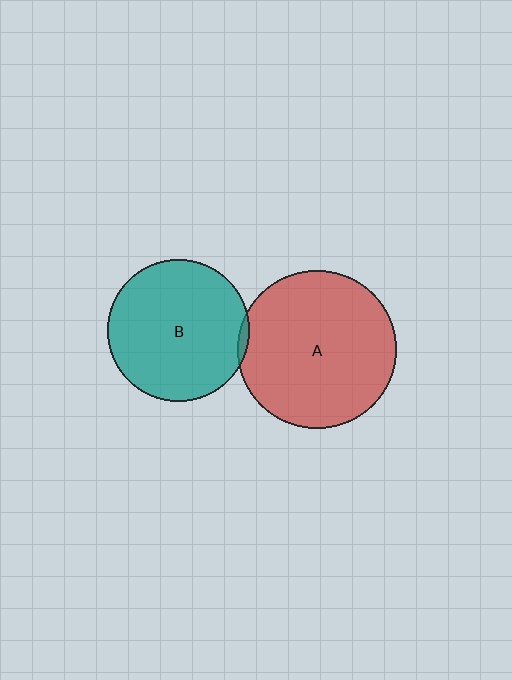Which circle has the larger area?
Circle A (red).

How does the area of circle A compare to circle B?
Approximately 1.2 times.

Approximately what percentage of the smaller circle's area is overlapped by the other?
Approximately 5%.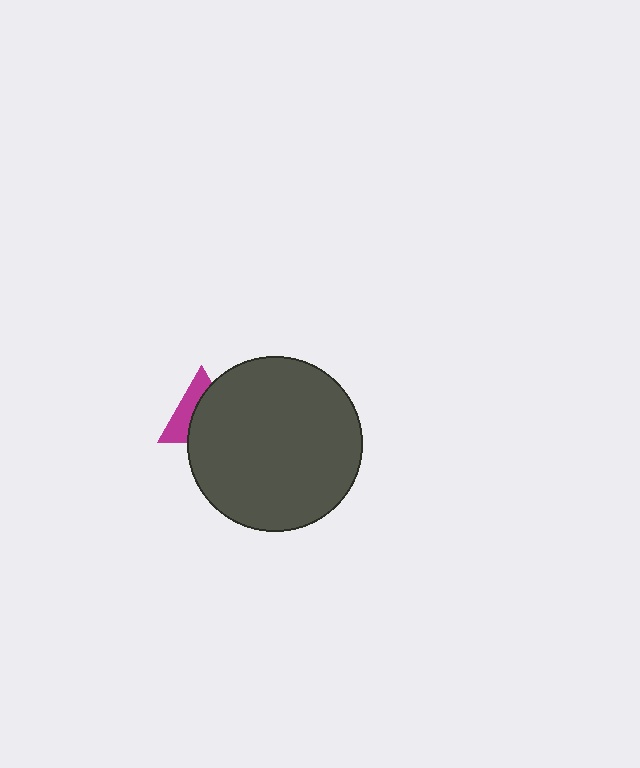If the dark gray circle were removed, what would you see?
You would see the complete magenta triangle.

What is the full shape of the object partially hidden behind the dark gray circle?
The partially hidden object is a magenta triangle.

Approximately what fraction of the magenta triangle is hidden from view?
Roughly 59% of the magenta triangle is hidden behind the dark gray circle.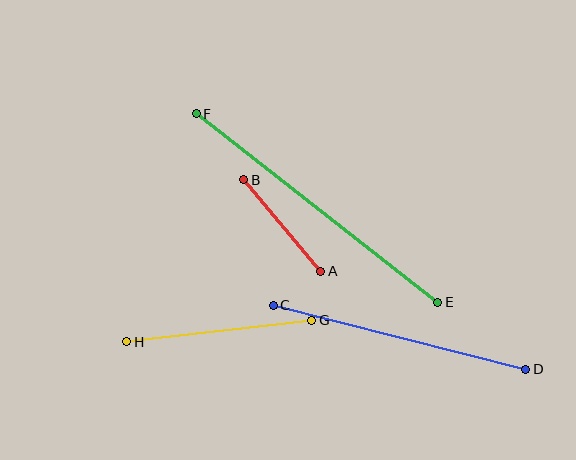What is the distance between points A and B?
The distance is approximately 120 pixels.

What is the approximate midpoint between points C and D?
The midpoint is at approximately (400, 337) pixels.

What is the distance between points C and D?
The distance is approximately 261 pixels.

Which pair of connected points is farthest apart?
Points E and F are farthest apart.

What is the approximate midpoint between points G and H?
The midpoint is at approximately (219, 331) pixels.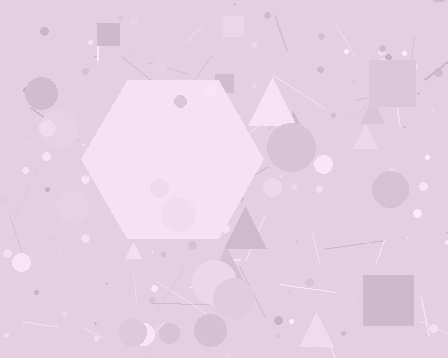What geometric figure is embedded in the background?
A hexagon is embedded in the background.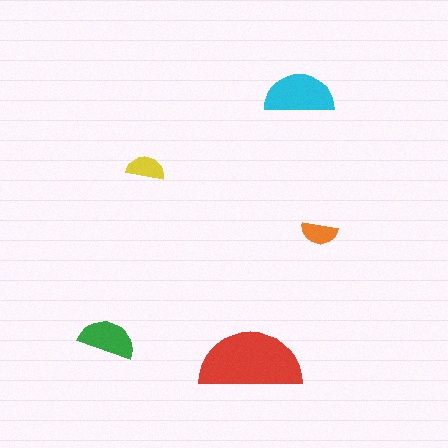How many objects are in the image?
There are 5 objects in the image.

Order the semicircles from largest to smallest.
the red one, the cyan one, the green one, the yellow one, the orange one.